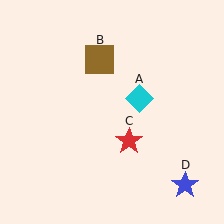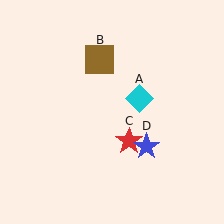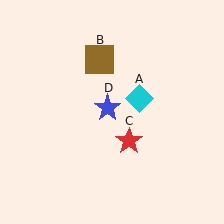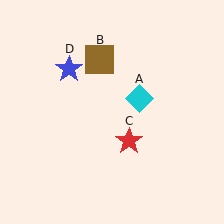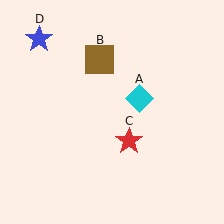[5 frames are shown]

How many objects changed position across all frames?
1 object changed position: blue star (object D).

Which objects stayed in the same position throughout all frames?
Cyan diamond (object A) and brown square (object B) and red star (object C) remained stationary.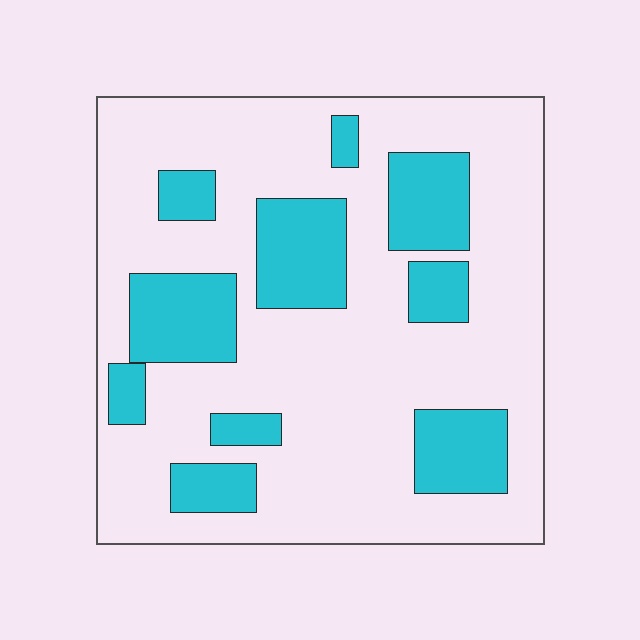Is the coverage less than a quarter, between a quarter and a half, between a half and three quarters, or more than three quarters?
Between a quarter and a half.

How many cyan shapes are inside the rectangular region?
10.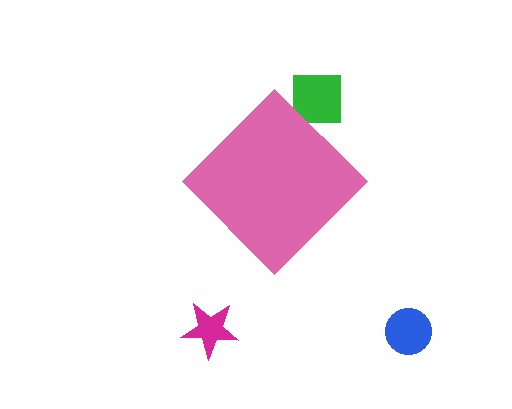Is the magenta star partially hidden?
No, the magenta star is fully visible.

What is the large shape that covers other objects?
A pink diamond.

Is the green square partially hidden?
Yes, the green square is partially hidden behind the pink diamond.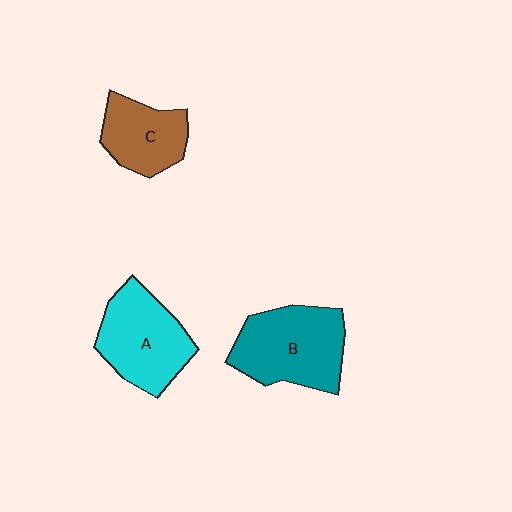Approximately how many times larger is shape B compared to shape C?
Approximately 1.5 times.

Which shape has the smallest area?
Shape C (brown).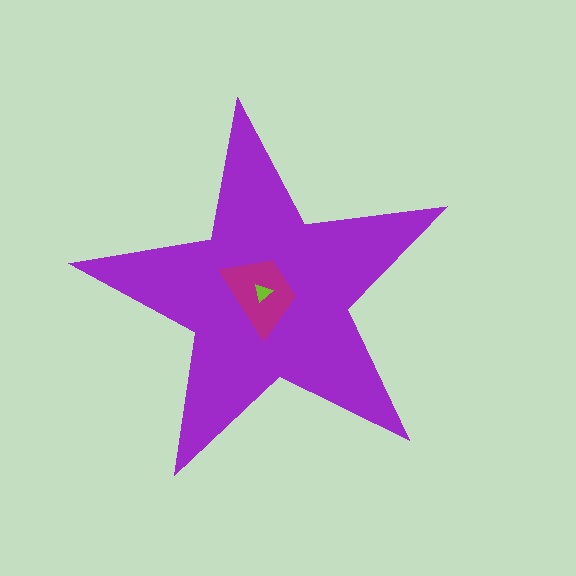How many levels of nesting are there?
3.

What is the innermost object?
The lime triangle.